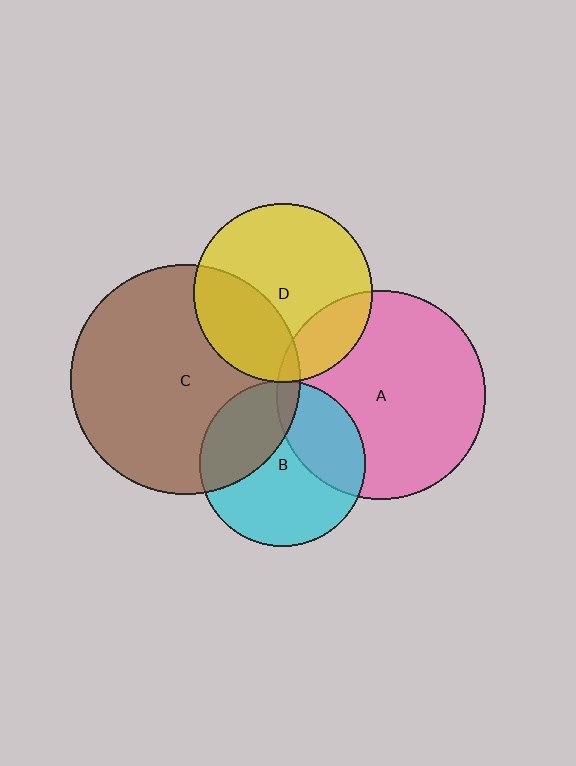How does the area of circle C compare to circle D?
Approximately 1.6 times.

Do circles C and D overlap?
Yes.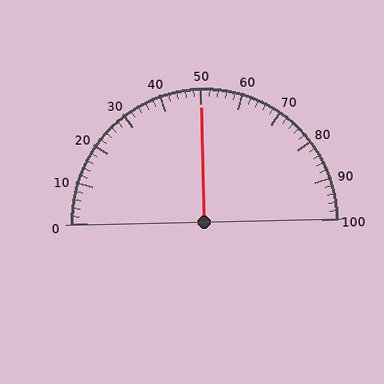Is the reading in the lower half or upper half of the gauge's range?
The reading is in the upper half of the range (0 to 100).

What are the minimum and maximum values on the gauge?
The gauge ranges from 0 to 100.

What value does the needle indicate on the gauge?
The needle indicates approximately 50.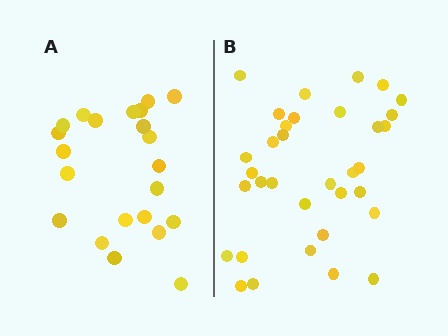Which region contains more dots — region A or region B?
Region B (the right region) has more dots.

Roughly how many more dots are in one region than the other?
Region B has roughly 12 or so more dots than region A.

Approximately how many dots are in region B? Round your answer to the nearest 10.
About 30 dots. (The exact count is 34, which rounds to 30.)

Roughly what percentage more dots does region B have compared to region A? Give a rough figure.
About 55% more.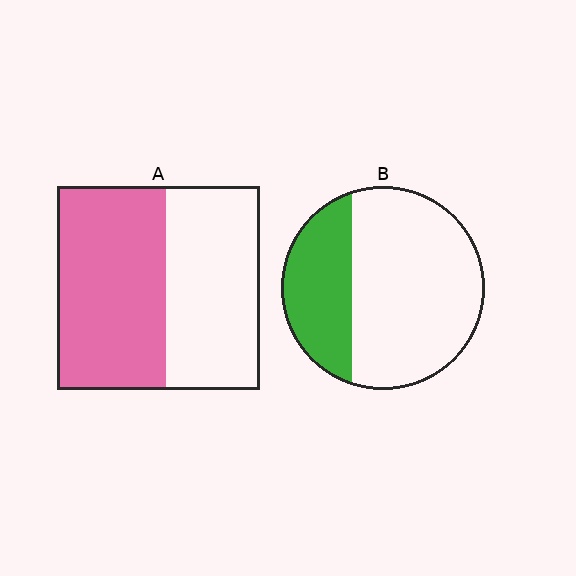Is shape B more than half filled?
No.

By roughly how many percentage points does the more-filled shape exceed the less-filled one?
By roughly 25 percentage points (A over B).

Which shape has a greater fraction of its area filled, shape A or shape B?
Shape A.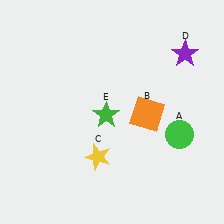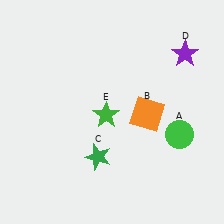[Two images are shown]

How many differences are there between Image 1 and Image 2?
There is 1 difference between the two images.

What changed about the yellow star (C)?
In Image 1, C is yellow. In Image 2, it changed to green.